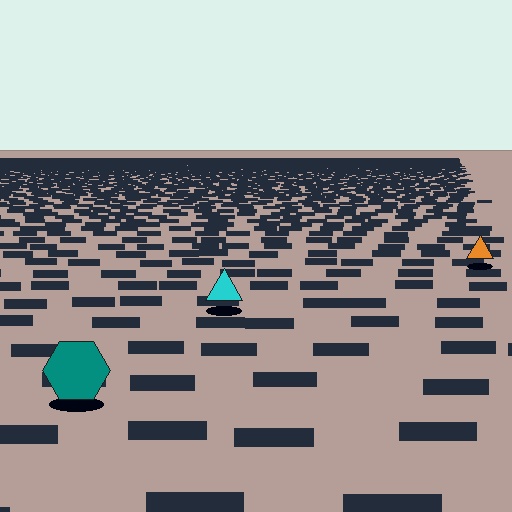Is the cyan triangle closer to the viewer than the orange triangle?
Yes. The cyan triangle is closer — you can tell from the texture gradient: the ground texture is coarser near it.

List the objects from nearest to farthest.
From nearest to farthest: the teal hexagon, the cyan triangle, the orange triangle.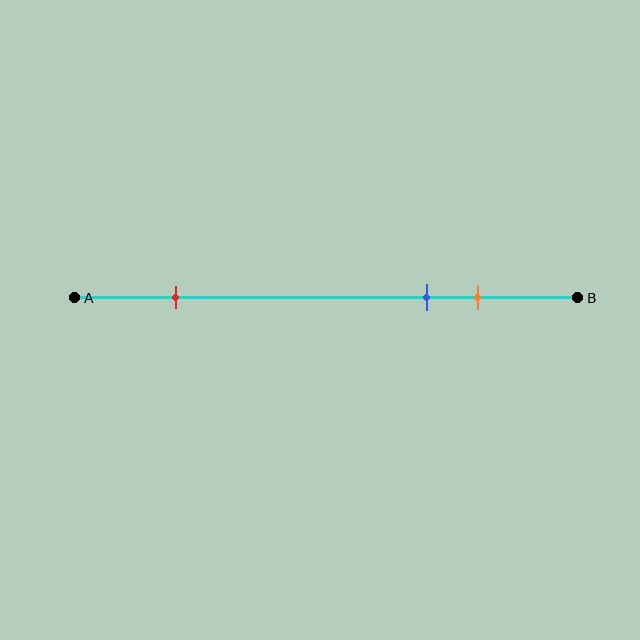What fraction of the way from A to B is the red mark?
The red mark is approximately 20% (0.2) of the way from A to B.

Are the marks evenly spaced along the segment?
No, the marks are not evenly spaced.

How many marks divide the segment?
There are 3 marks dividing the segment.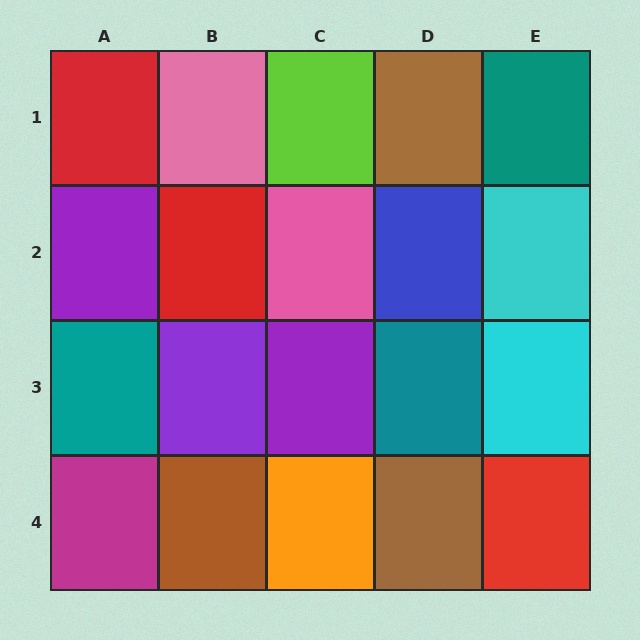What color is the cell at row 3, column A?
Teal.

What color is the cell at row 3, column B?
Purple.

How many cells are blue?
1 cell is blue.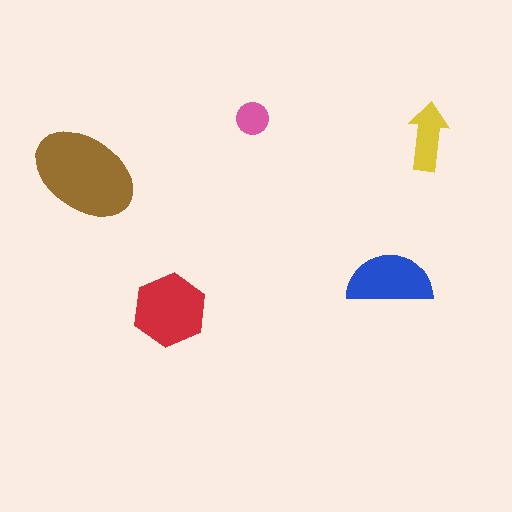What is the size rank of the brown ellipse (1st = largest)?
1st.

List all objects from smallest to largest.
The pink circle, the yellow arrow, the blue semicircle, the red hexagon, the brown ellipse.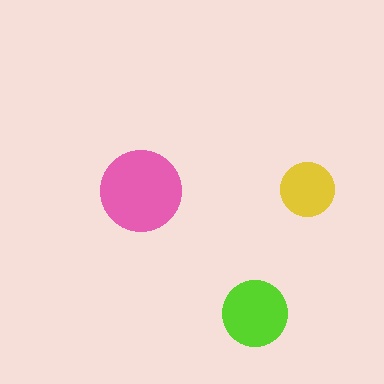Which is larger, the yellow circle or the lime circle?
The lime one.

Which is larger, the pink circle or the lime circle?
The pink one.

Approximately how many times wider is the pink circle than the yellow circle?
About 1.5 times wider.